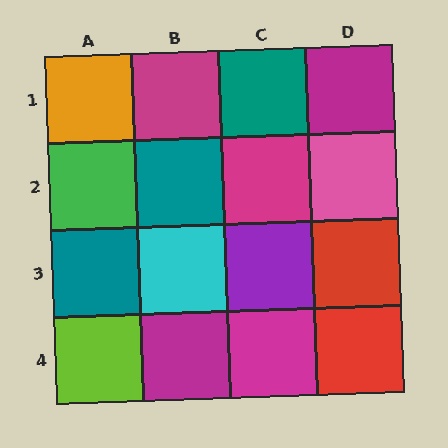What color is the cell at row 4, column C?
Magenta.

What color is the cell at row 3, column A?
Teal.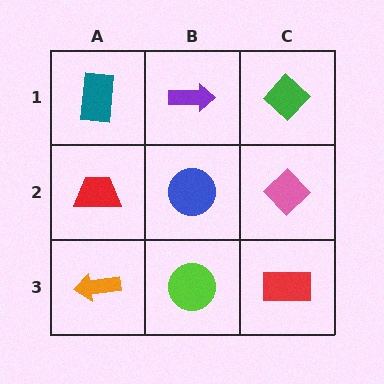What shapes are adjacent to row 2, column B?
A purple arrow (row 1, column B), a lime circle (row 3, column B), a red trapezoid (row 2, column A), a pink diamond (row 2, column C).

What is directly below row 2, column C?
A red rectangle.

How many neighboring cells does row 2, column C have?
3.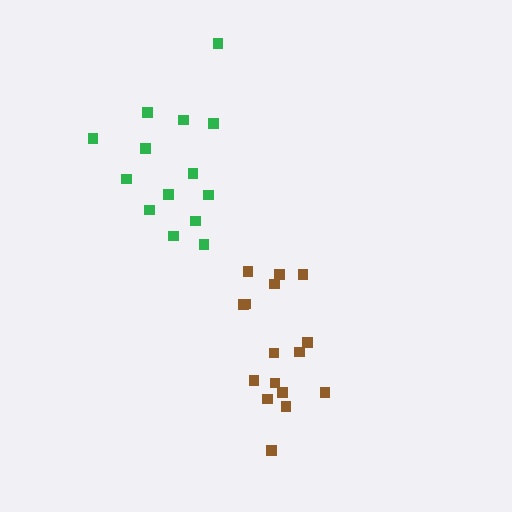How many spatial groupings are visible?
There are 2 spatial groupings.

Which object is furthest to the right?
The brown cluster is rightmost.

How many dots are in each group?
Group 1: 14 dots, Group 2: 16 dots (30 total).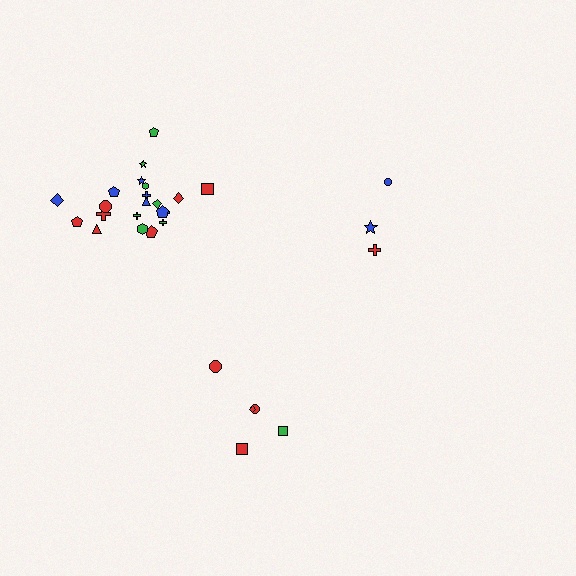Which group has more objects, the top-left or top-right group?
The top-left group.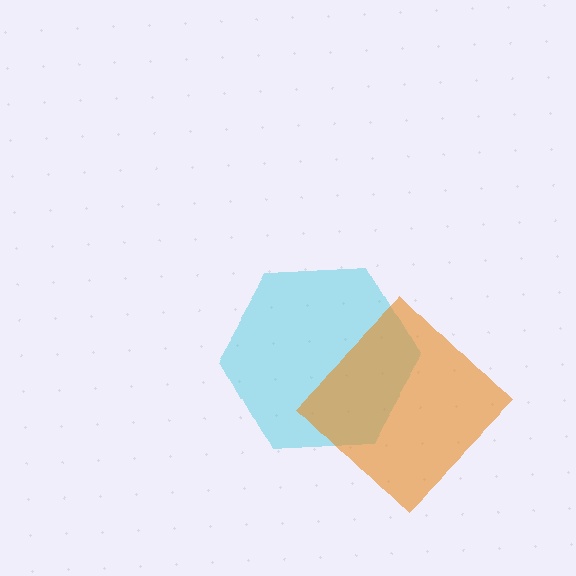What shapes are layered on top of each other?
The layered shapes are: a cyan hexagon, an orange diamond.